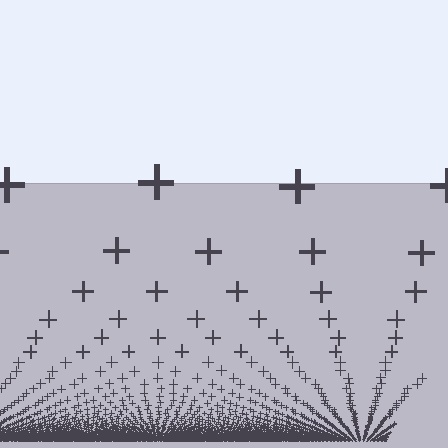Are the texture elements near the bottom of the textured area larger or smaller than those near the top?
Smaller. The gradient is inverted — elements near the bottom are smaller and denser.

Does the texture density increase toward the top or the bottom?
Density increases toward the bottom.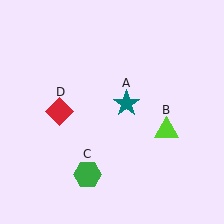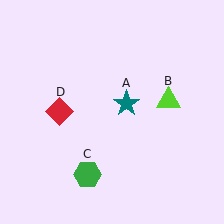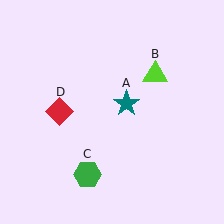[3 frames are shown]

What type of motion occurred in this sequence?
The lime triangle (object B) rotated counterclockwise around the center of the scene.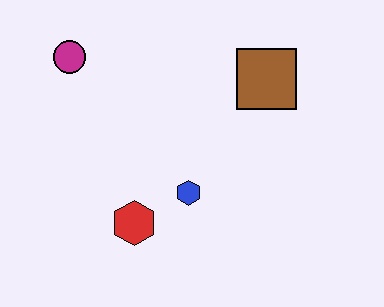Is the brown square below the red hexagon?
No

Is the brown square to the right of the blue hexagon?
Yes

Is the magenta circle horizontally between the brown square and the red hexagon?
No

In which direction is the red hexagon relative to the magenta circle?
The red hexagon is below the magenta circle.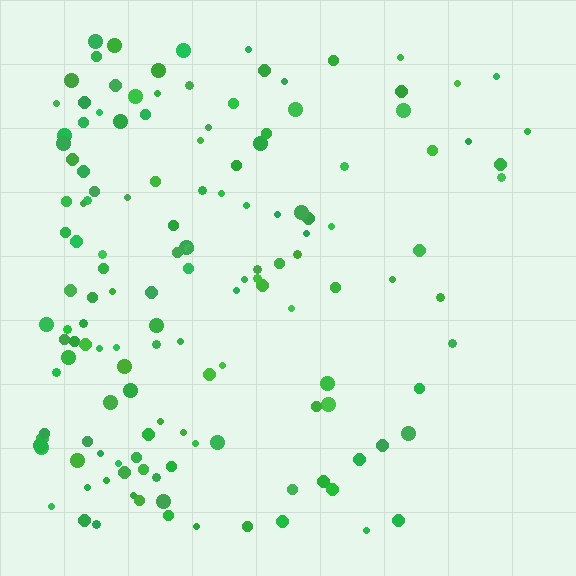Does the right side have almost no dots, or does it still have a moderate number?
Still a moderate number, just noticeably fewer than the left.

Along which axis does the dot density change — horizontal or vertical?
Horizontal.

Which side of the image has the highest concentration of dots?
The left.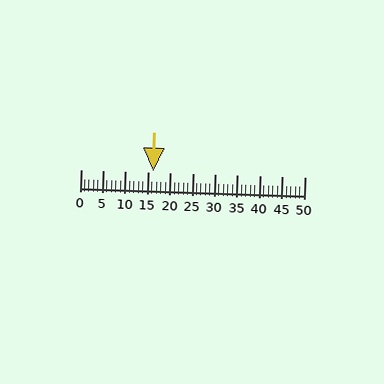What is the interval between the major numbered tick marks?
The major tick marks are spaced 5 units apart.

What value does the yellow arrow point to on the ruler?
The yellow arrow points to approximately 16.